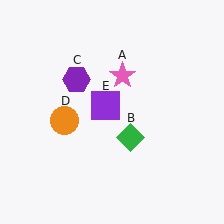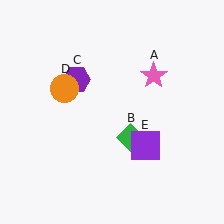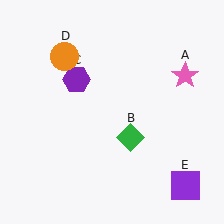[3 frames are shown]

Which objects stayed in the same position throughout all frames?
Green diamond (object B) and purple hexagon (object C) remained stationary.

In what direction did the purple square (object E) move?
The purple square (object E) moved down and to the right.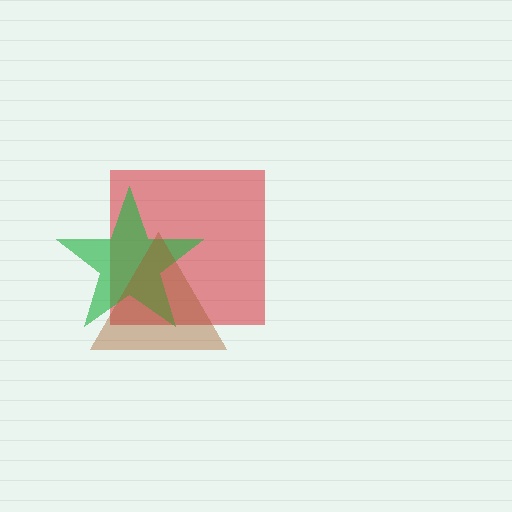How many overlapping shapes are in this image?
There are 3 overlapping shapes in the image.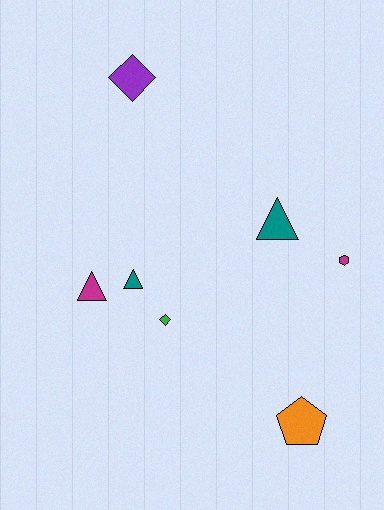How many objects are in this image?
There are 7 objects.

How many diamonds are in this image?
There are 2 diamonds.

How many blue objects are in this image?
There are no blue objects.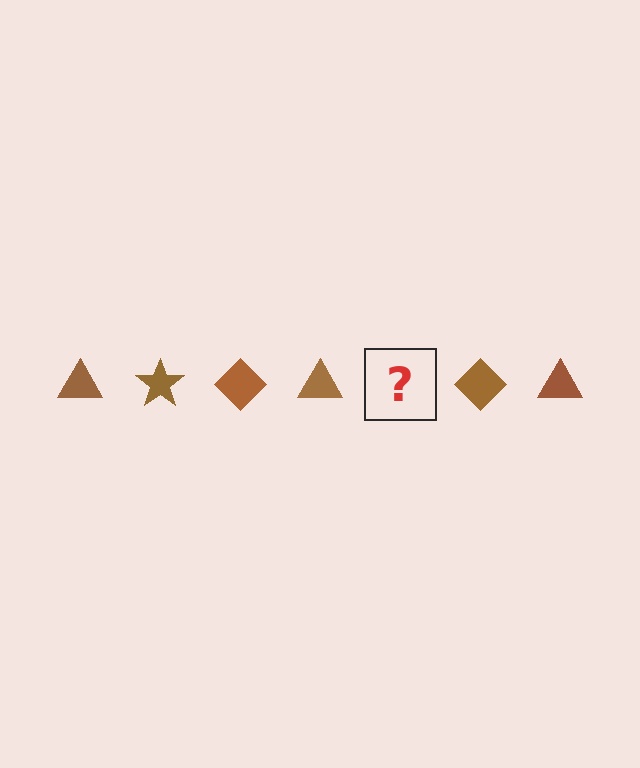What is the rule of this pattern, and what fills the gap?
The rule is that the pattern cycles through triangle, star, diamond shapes in brown. The gap should be filled with a brown star.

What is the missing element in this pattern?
The missing element is a brown star.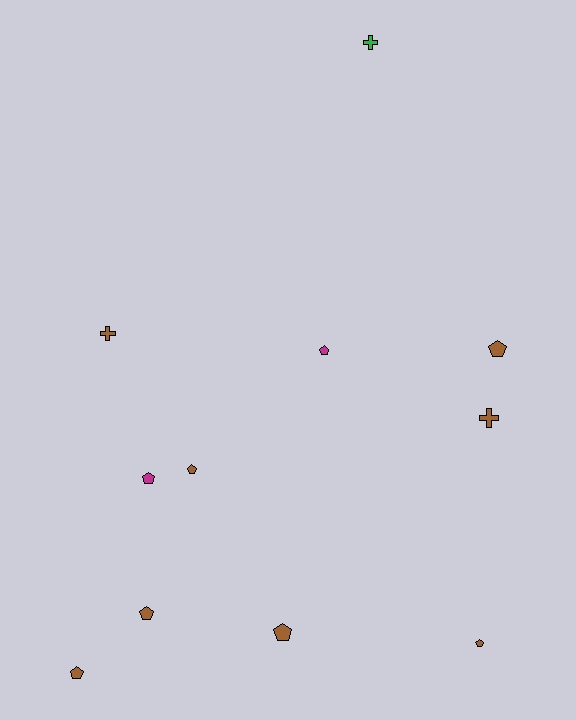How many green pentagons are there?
There are no green pentagons.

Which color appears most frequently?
Brown, with 8 objects.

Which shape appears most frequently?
Pentagon, with 8 objects.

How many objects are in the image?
There are 11 objects.